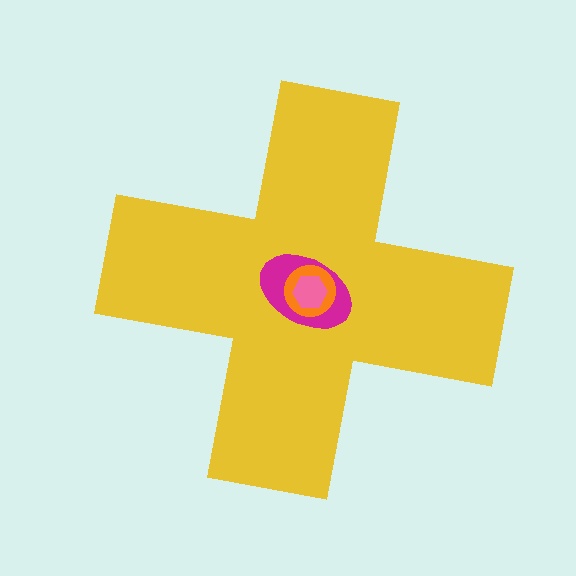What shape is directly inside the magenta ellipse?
The orange circle.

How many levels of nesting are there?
4.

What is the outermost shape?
The yellow cross.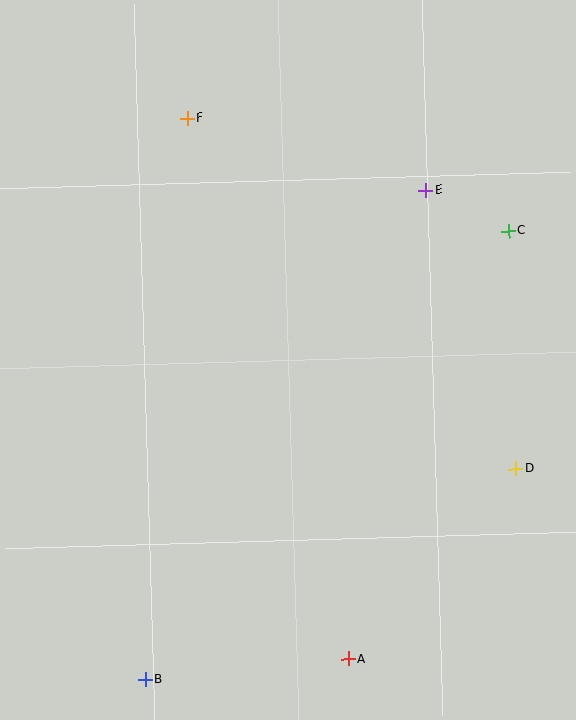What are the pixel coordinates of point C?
Point C is at (509, 231).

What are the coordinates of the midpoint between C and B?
The midpoint between C and B is at (327, 455).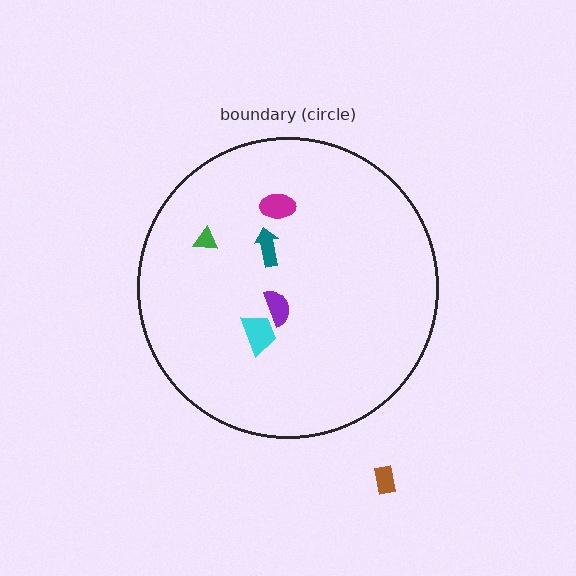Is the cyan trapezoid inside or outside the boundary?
Inside.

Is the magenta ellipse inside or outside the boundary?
Inside.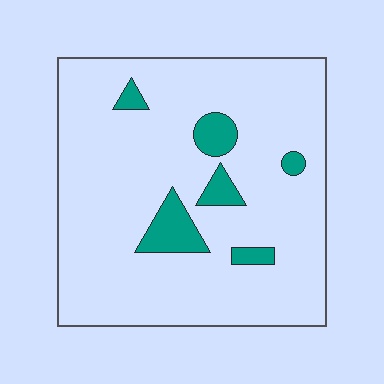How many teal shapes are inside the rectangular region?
6.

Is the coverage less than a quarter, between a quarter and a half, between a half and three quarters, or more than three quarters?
Less than a quarter.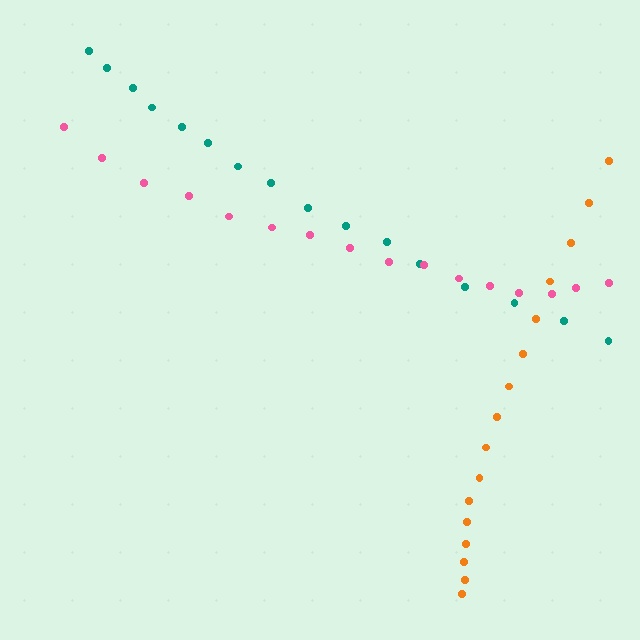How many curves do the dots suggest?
There are 3 distinct paths.